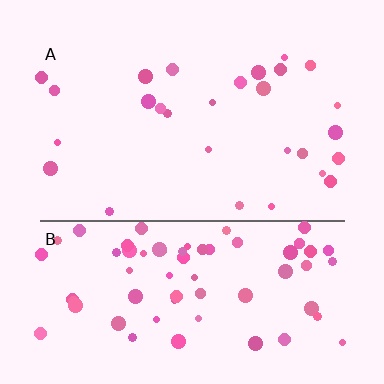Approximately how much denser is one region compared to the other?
Approximately 2.6× — region B over region A.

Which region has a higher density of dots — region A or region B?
B (the bottom).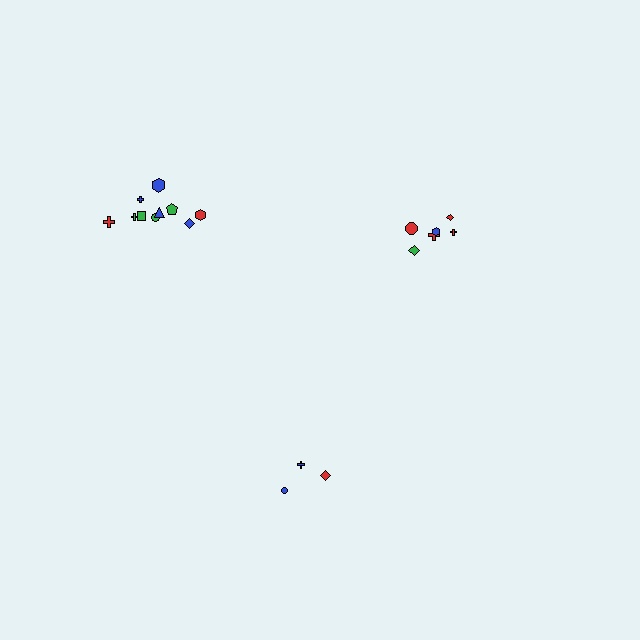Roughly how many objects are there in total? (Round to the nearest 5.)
Roughly 20 objects in total.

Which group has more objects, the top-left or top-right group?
The top-left group.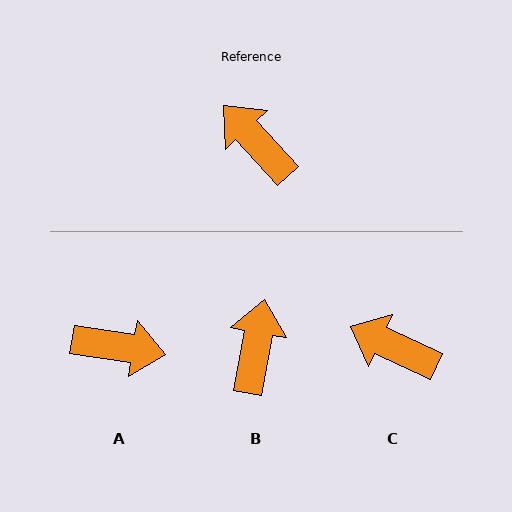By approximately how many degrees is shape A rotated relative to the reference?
Approximately 141 degrees clockwise.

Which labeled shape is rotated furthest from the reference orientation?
A, about 141 degrees away.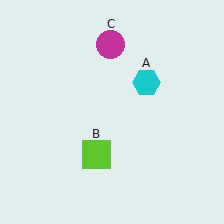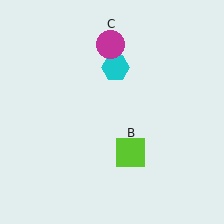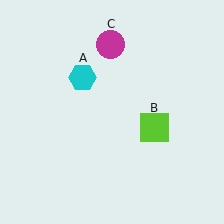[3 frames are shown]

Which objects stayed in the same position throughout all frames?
Magenta circle (object C) remained stationary.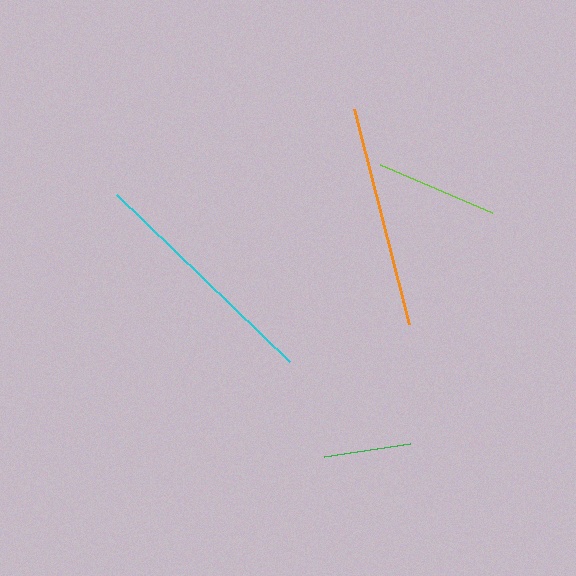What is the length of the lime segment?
The lime segment is approximately 122 pixels long.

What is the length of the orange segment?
The orange segment is approximately 222 pixels long.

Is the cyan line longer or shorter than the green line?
The cyan line is longer than the green line.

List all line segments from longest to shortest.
From longest to shortest: cyan, orange, lime, green.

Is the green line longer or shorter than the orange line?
The orange line is longer than the green line.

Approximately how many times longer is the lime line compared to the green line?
The lime line is approximately 1.4 times the length of the green line.